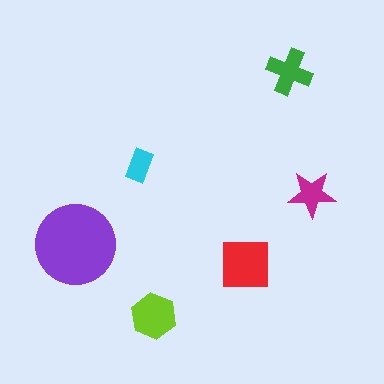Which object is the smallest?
The cyan rectangle.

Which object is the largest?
The purple circle.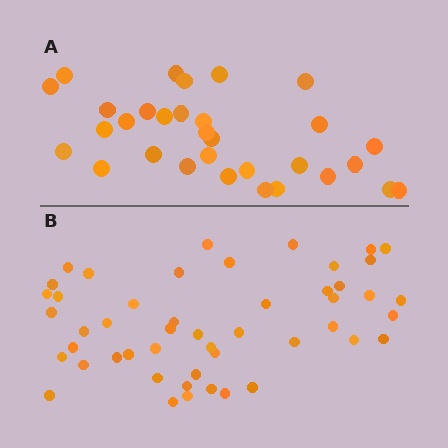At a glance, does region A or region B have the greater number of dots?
Region B (the bottom region) has more dots.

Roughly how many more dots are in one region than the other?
Region B has approximately 20 more dots than region A.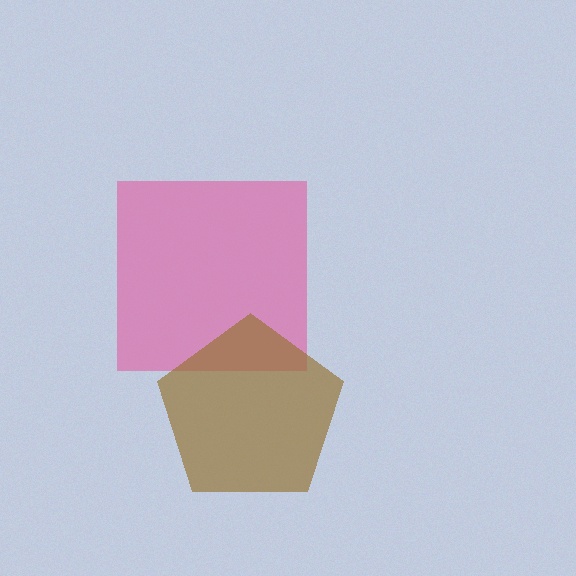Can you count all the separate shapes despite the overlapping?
Yes, there are 2 separate shapes.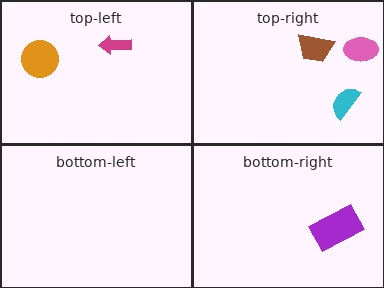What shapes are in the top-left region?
The orange circle, the magenta arrow.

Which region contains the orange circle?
The top-left region.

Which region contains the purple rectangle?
The bottom-right region.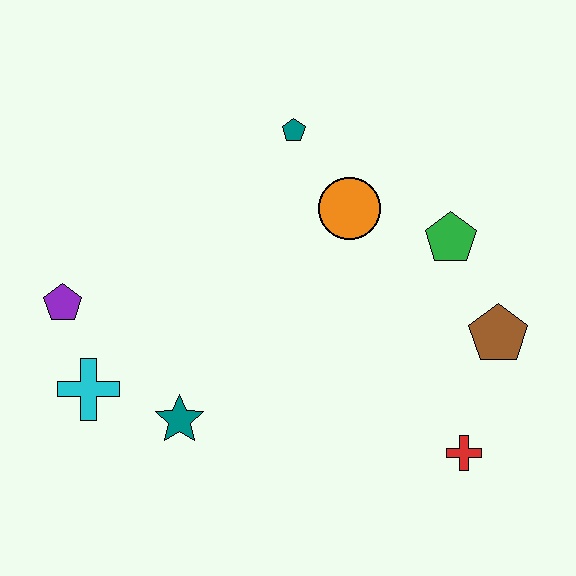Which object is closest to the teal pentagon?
The orange circle is closest to the teal pentagon.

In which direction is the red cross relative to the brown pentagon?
The red cross is below the brown pentagon.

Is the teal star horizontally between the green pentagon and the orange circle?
No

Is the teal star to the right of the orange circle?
No